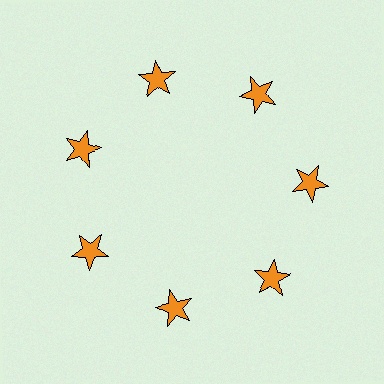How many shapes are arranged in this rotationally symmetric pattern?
There are 7 shapes, arranged in 7 groups of 1.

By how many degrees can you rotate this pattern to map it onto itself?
The pattern maps onto itself every 51 degrees of rotation.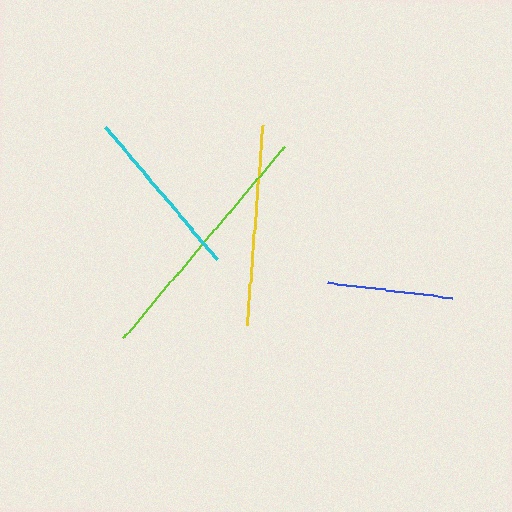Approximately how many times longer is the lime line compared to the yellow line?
The lime line is approximately 1.3 times the length of the yellow line.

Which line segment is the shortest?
The blue line is the shortest at approximately 126 pixels.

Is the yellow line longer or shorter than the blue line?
The yellow line is longer than the blue line.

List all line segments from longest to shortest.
From longest to shortest: lime, yellow, cyan, blue.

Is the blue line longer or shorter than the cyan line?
The cyan line is longer than the blue line.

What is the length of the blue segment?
The blue segment is approximately 126 pixels long.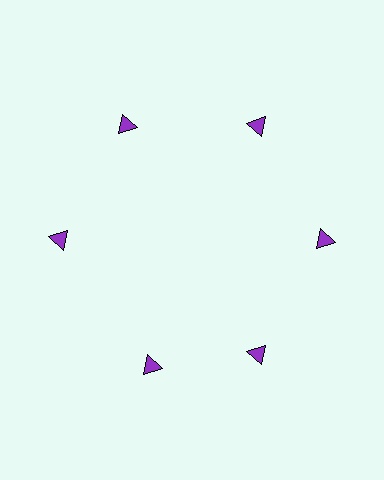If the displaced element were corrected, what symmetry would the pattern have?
It would have 6-fold rotational symmetry — the pattern would map onto itself every 60 degrees.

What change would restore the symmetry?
The symmetry would be restored by rotating it back into even spacing with its neighbors so that all 6 triangles sit at equal angles and equal distance from the center.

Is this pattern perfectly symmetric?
No. The 6 purple triangles are arranged in a ring, but one element near the 7 o'clock position is rotated out of alignment along the ring, breaking the 6-fold rotational symmetry.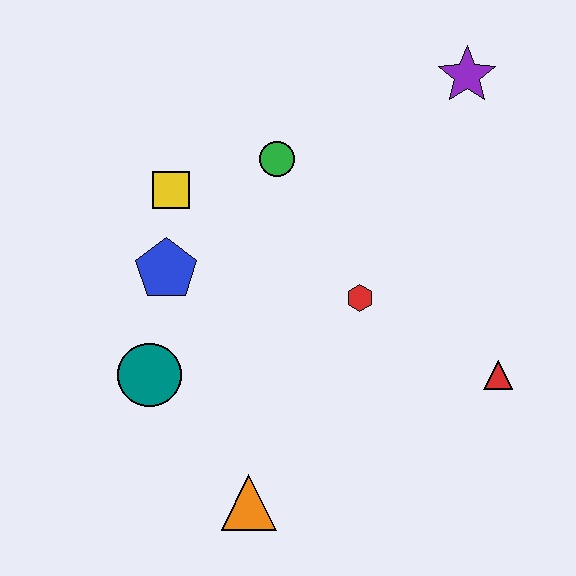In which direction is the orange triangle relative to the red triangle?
The orange triangle is to the left of the red triangle.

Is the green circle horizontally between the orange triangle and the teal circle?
No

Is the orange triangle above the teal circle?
No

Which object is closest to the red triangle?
The red hexagon is closest to the red triangle.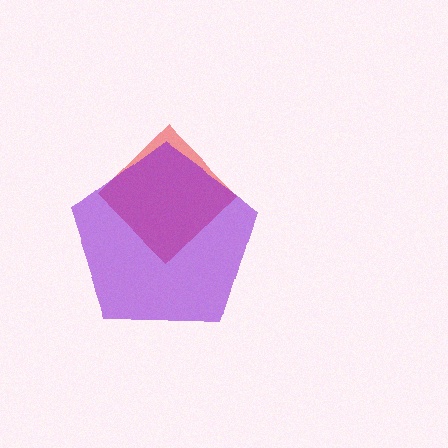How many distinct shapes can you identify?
There are 2 distinct shapes: a red diamond, a purple pentagon.